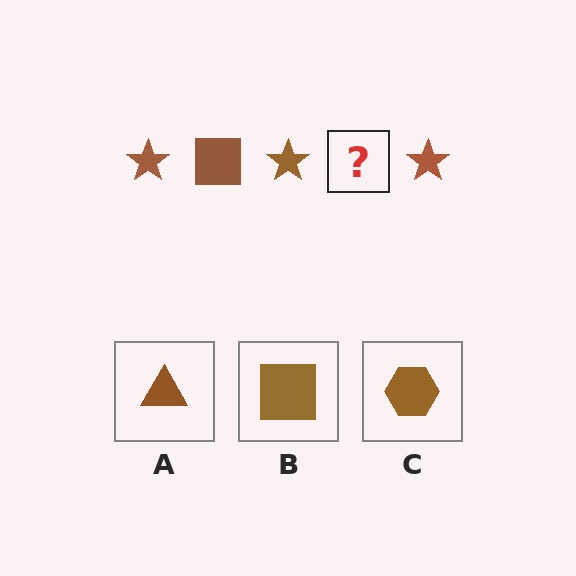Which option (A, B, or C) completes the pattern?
B.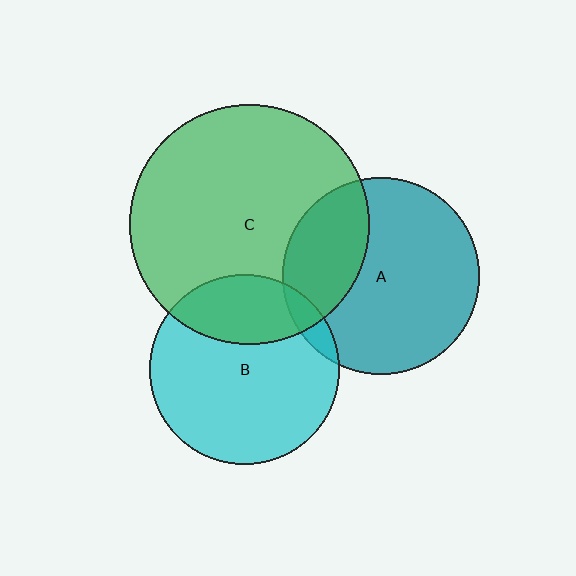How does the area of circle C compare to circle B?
Approximately 1.6 times.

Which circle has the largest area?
Circle C (green).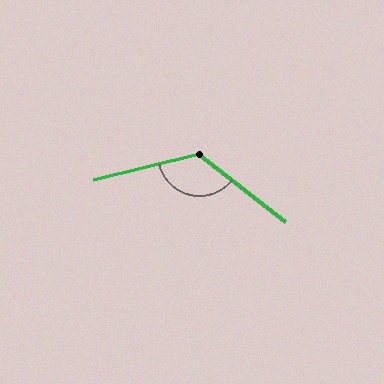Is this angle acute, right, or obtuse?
It is obtuse.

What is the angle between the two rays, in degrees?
Approximately 128 degrees.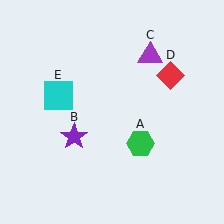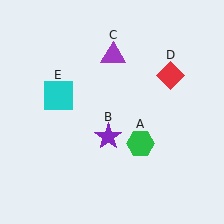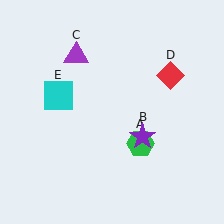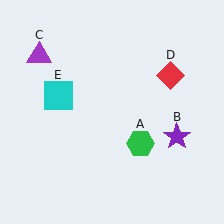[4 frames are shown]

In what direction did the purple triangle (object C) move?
The purple triangle (object C) moved left.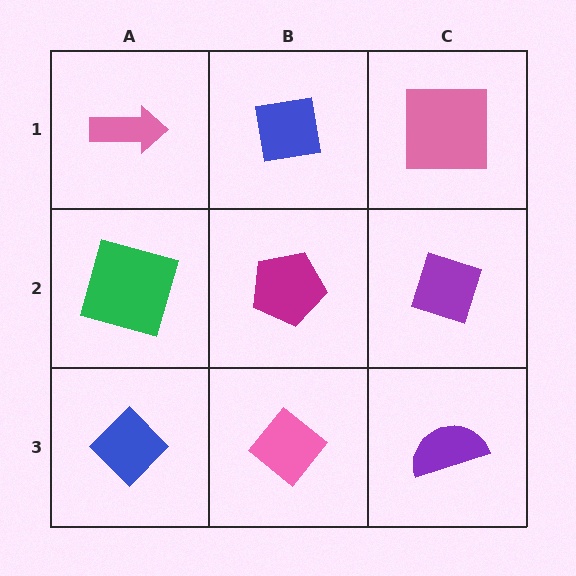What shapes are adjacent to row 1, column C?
A purple diamond (row 2, column C), a blue square (row 1, column B).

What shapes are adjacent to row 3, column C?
A purple diamond (row 2, column C), a pink diamond (row 3, column B).